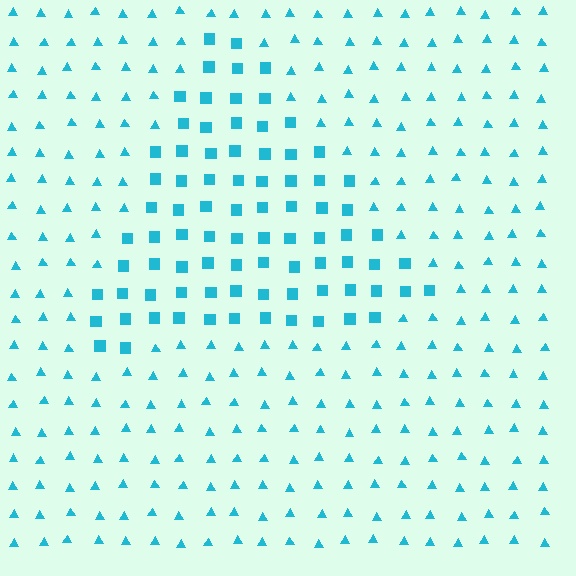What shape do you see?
I see a triangle.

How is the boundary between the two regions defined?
The boundary is defined by a change in element shape: squares inside vs. triangles outside. All elements share the same color and spacing.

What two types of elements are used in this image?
The image uses squares inside the triangle region and triangles outside it.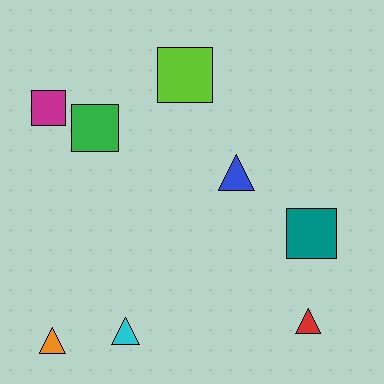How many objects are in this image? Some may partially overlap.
There are 8 objects.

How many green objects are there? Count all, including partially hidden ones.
There is 1 green object.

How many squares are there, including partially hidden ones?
There are 4 squares.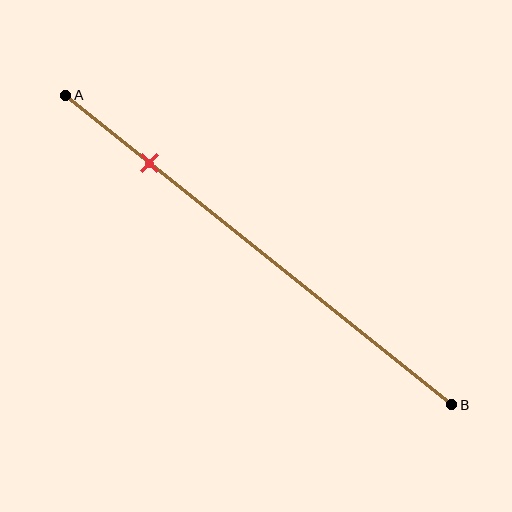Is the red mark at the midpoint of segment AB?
No, the mark is at about 20% from A, not at the 50% midpoint.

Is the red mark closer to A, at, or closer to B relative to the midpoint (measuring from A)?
The red mark is closer to point A than the midpoint of segment AB.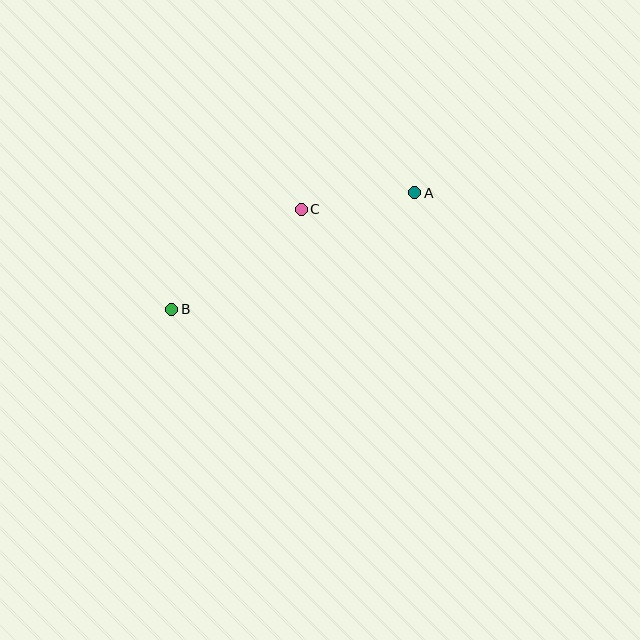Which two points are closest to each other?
Points A and C are closest to each other.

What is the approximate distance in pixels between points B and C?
The distance between B and C is approximately 164 pixels.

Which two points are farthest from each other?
Points A and B are farthest from each other.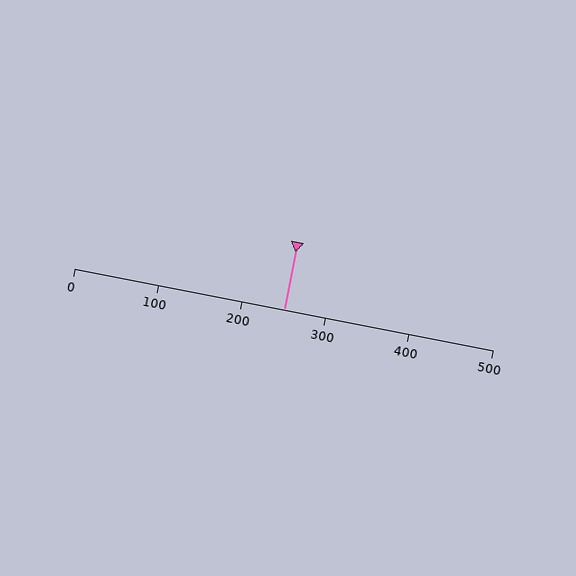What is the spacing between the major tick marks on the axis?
The major ticks are spaced 100 apart.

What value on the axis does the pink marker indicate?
The marker indicates approximately 250.